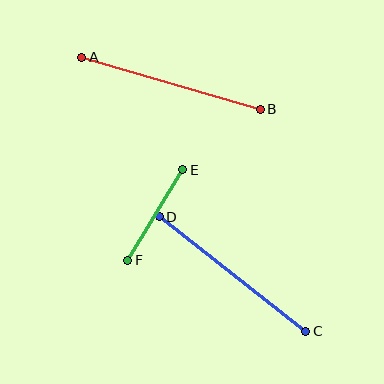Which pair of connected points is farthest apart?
Points C and D are farthest apart.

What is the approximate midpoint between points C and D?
The midpoint is at approximately (232, 274) pixels.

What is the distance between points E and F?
The distance is approximately 106 pixels.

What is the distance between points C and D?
The distance is approximately 186 pixels.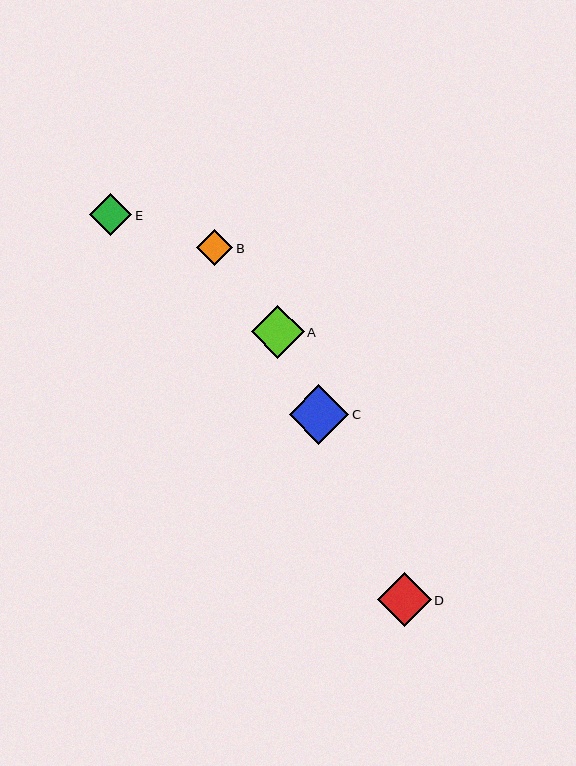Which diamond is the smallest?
Diamond B is the smallest with a size of approximately 36 pixels.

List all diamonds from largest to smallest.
From largest to smallest: C, D, A, E, B.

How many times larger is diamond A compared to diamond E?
Diamond A is approximately 1.3 times the size of diamond E.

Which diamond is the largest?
Diamond C is the largest with a size of approximately 60 pixels.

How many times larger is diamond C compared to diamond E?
Diamond C is approximately 1.4 times the size of diamond E.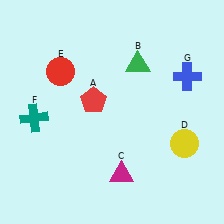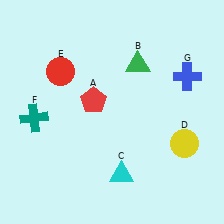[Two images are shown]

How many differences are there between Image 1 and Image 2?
There is 1 difference between the two images.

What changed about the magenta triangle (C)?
In Image 1, C is magenta. In Image 2, it changed to cyan.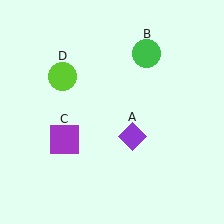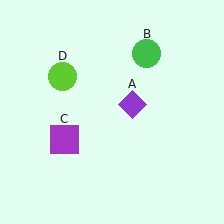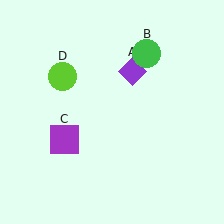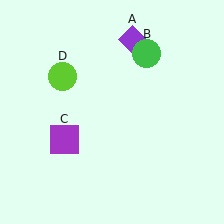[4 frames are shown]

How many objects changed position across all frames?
1 object changed position: purple diamond (object A).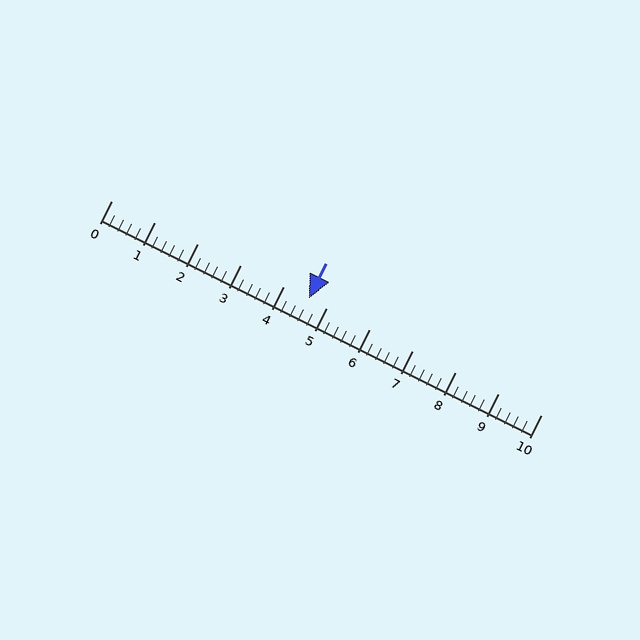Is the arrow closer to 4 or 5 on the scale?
The arrow is closer to 5.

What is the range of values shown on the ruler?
The ruler shows values from 0 to 10.